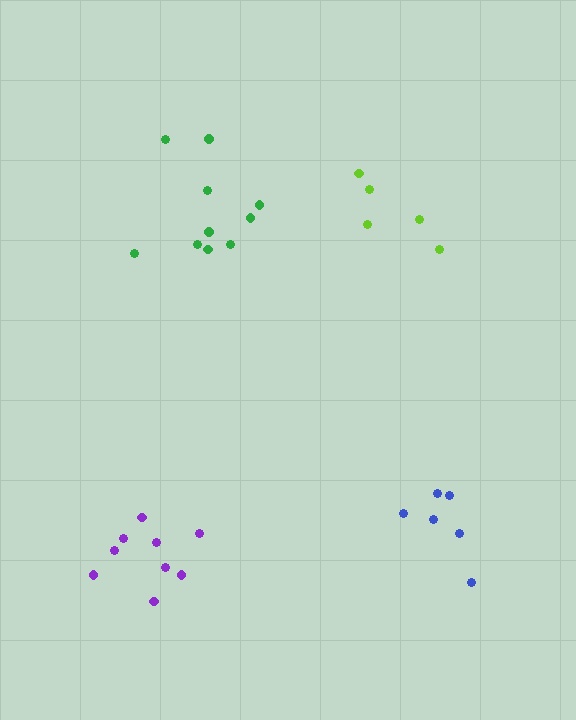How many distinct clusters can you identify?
There are 4 distinct clusters.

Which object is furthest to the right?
The blue cluster is rightmost.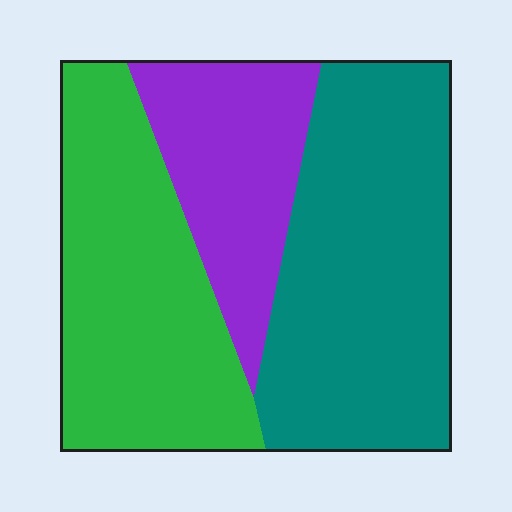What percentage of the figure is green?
Green takes up about three eighths (3/8) of the figure.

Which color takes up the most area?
Teal, at roughly 45%.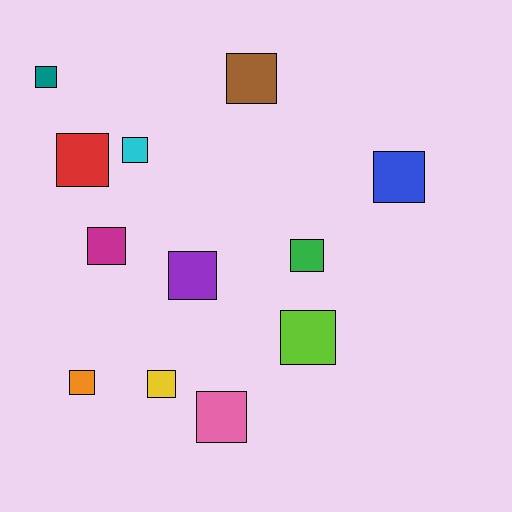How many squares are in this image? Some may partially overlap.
There are 12 squares.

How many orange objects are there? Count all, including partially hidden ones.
There is 1 orange object.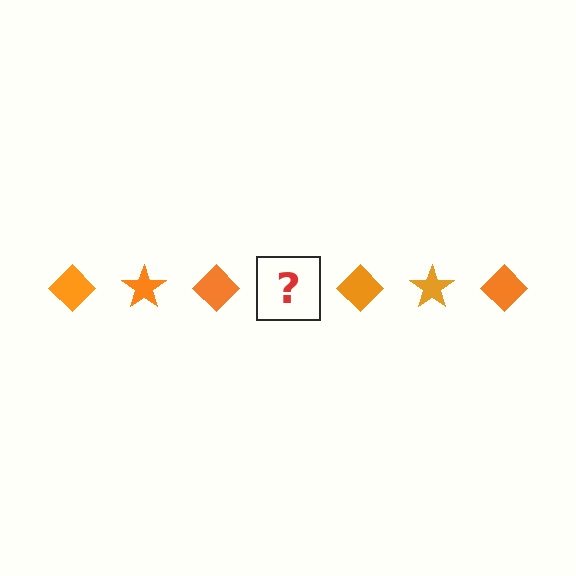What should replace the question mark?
The question mark should be replaced with an orange star.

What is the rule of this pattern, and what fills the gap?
The rule is that the pattern cycles through diamond, star shapes in orange. The gap should be filled with an orange star.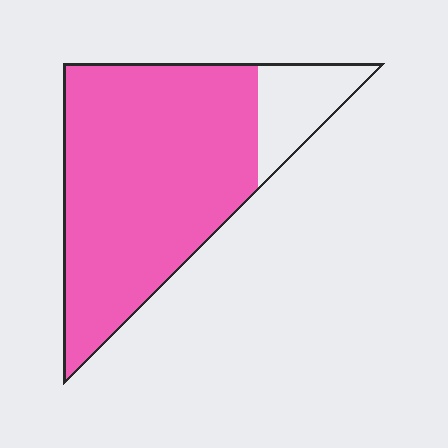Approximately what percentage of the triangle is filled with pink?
Approximately 85%.